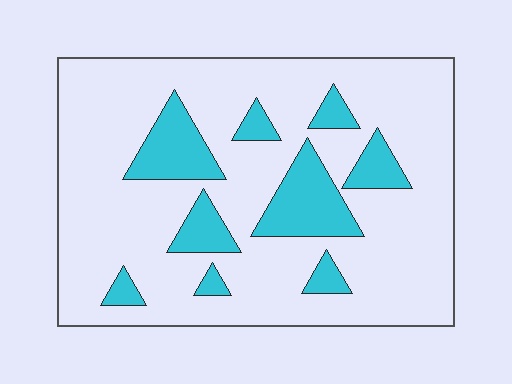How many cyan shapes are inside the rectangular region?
9.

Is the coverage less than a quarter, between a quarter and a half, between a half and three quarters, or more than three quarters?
Less than a quarter.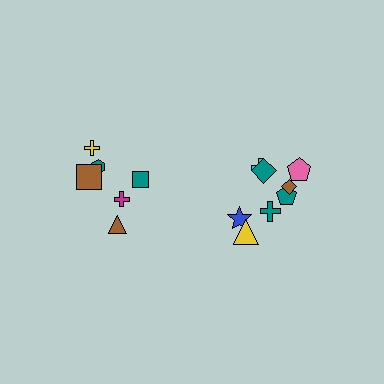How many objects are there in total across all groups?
There are 14 objects.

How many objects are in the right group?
There are 8 objects.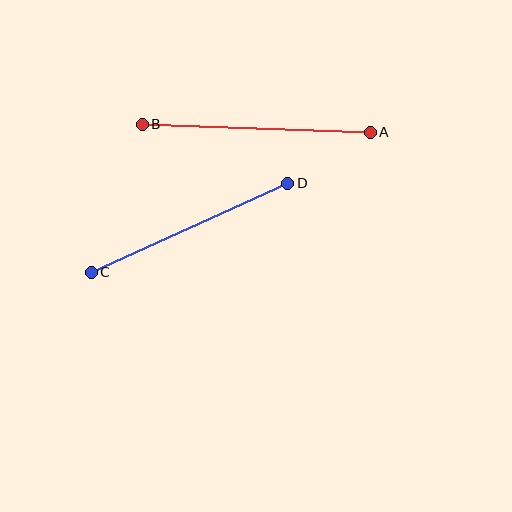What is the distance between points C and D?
The distance is approximately 216 pixels.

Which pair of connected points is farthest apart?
Points A and B are farthest apart.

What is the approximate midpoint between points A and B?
The midpoint is at approximately (256, 128) pixels.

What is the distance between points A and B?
The distance is approximately 228 pixels.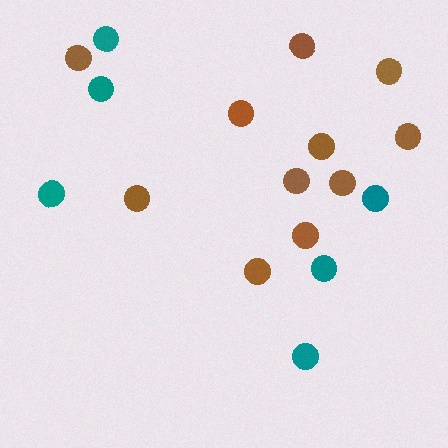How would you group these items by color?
There are 2 groups: one group of teal circles (6) and one group of brown circles (11).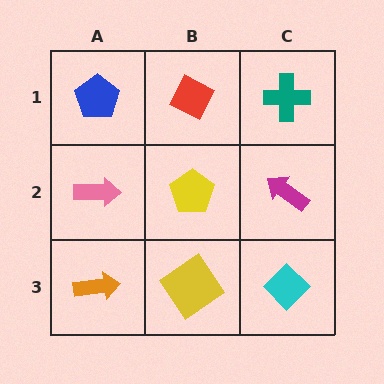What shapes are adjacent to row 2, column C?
A teal cross (row 1, column C), a cyan diamond (row 3, column C), a yellow pentagon (row 2, column B).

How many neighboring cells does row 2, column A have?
3.